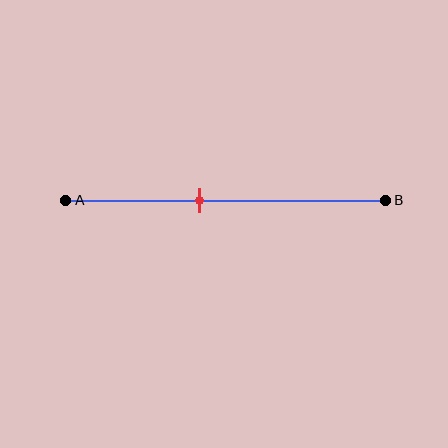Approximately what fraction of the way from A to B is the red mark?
The red mark is approximately 40% of the way from A to B.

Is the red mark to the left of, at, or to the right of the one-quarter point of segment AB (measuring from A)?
The red mark is to the right of the one-quarter point of segment AB.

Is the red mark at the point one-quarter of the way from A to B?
No, the mark is at about 40% from A, not at the 25% one-quarter point.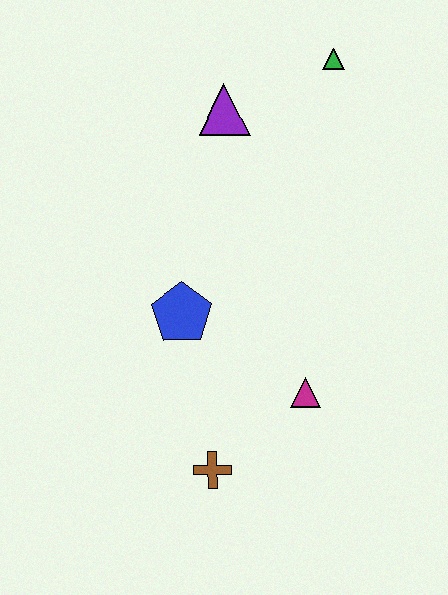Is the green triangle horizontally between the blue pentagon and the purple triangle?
No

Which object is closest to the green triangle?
The purple triangle is closest to the green triangle.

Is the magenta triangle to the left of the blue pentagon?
No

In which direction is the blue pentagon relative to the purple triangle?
The blue pentagon is below the purple triangle.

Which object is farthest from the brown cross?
The green triangle is farthest from the brown cross.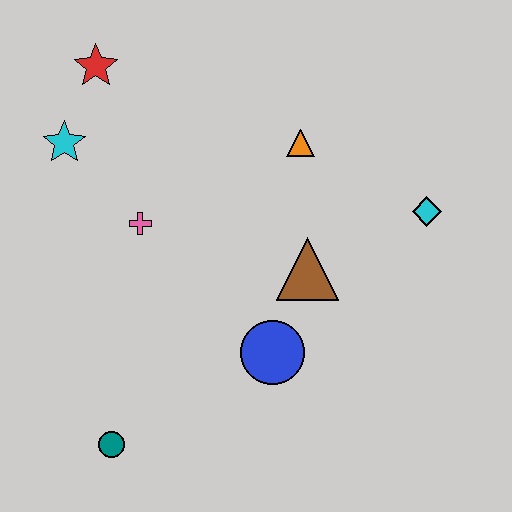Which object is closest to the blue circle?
The brown triangle is closest to the blue circle.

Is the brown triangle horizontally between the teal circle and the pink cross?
No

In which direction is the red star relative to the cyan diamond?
The red star is to the left of the cyan diamond.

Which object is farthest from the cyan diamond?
The teal circle is farthest from the cyan diamond.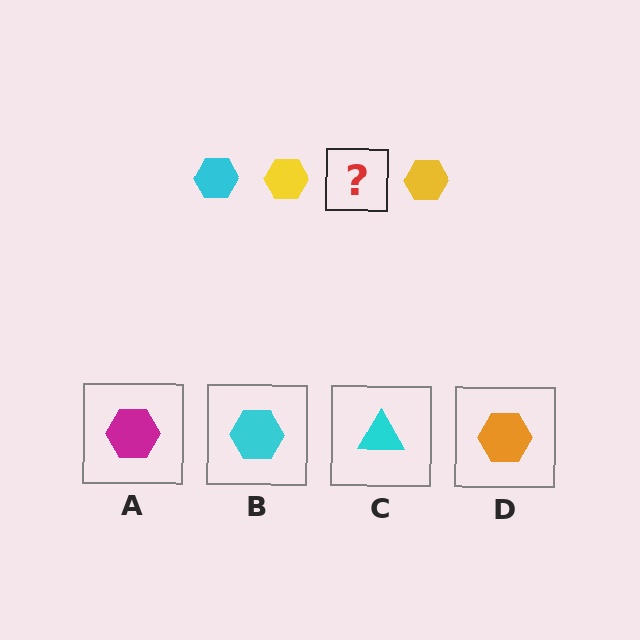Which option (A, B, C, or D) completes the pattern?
B.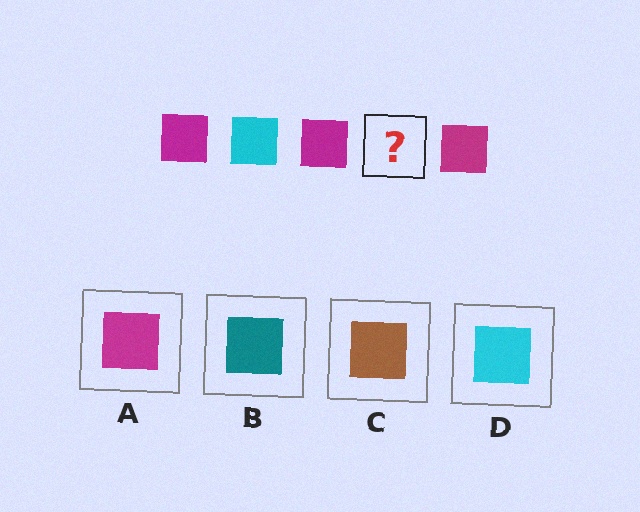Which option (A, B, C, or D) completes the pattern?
D.